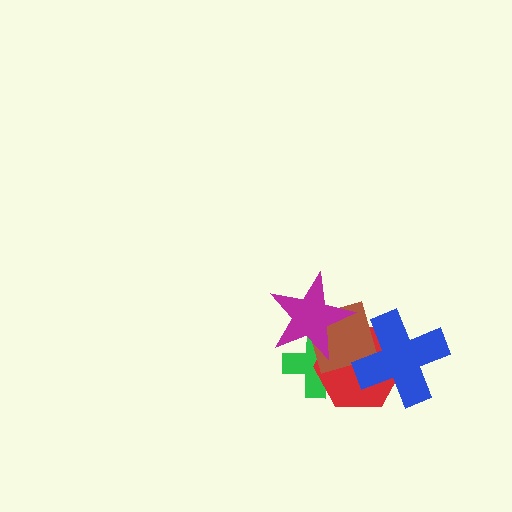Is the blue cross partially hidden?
No, no other shape covers it.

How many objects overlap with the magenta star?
3 objects overlap with the magenta star.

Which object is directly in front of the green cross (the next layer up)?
The red hexagon is directly in front of the green cross.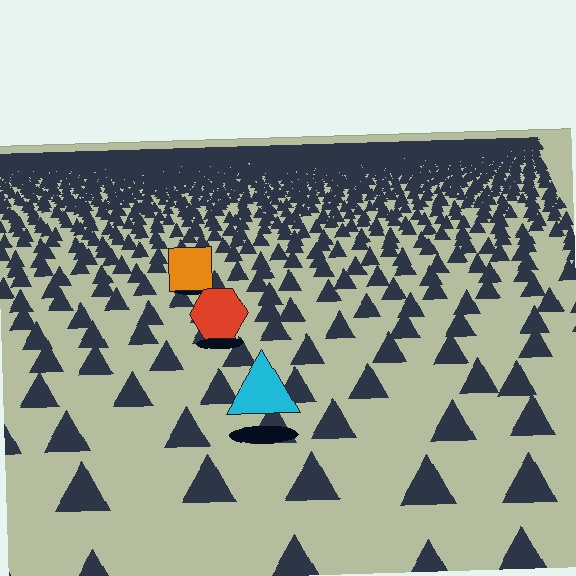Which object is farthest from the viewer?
The orange square is farthest from the viewer. It appears smaller and the ground texture around it is denser.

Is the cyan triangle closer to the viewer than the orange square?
Yes. The cyan triangle is closer — you can tell from the texture gradient: the ground texture is coarser near it.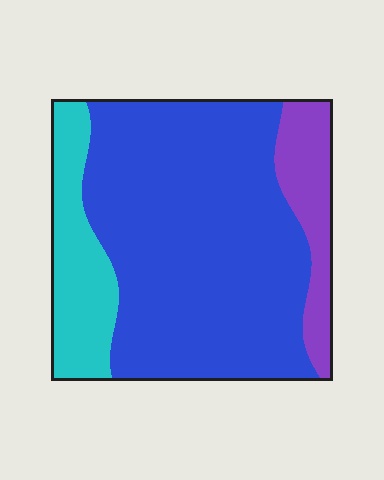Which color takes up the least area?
Purple, at roughly 15%.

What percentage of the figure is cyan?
Cyan covers around 15% of the figure.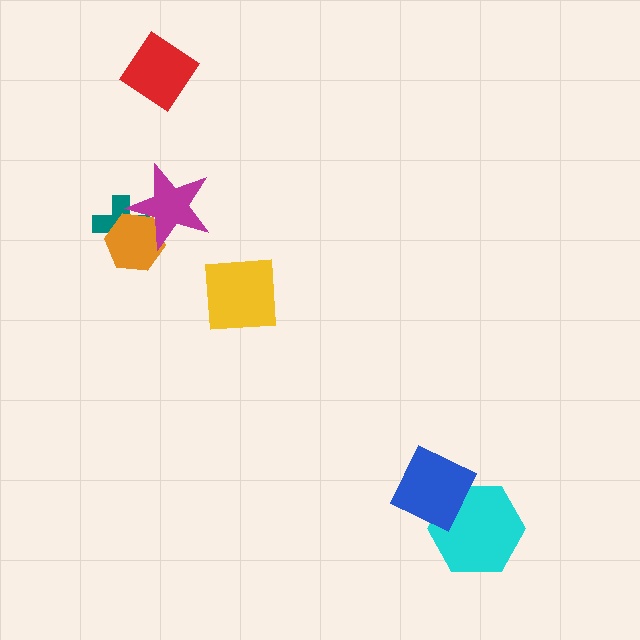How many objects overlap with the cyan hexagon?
1 object overlaps with the cyan hexagon.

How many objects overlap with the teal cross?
2 objects overlap with the teal cross.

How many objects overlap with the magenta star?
2 objects overlap with the magenta star.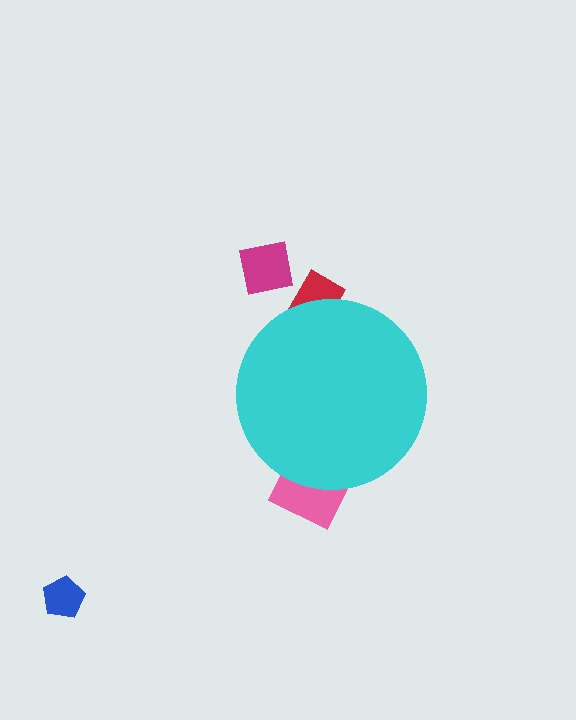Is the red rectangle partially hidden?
Yes, the red rectangle is partially hidden behind the cyan circle.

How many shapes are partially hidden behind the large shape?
2 shapes are partially hidden.